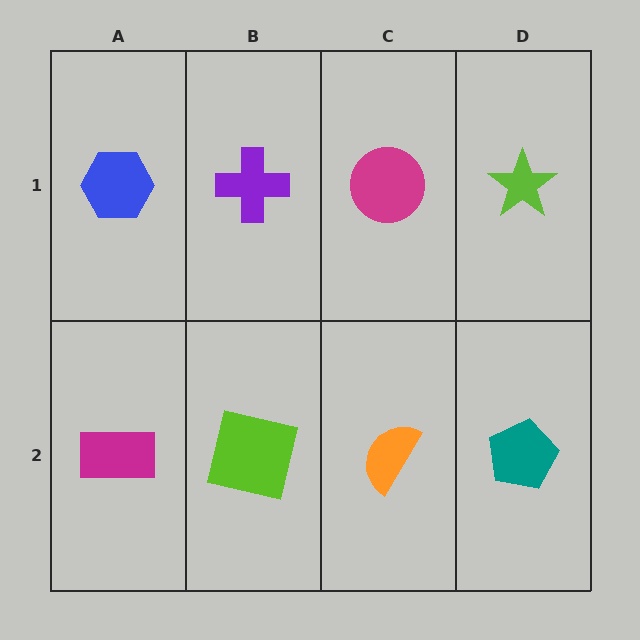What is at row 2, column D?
A teal pentagon.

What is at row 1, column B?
A purple cross.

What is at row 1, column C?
A magenta circle.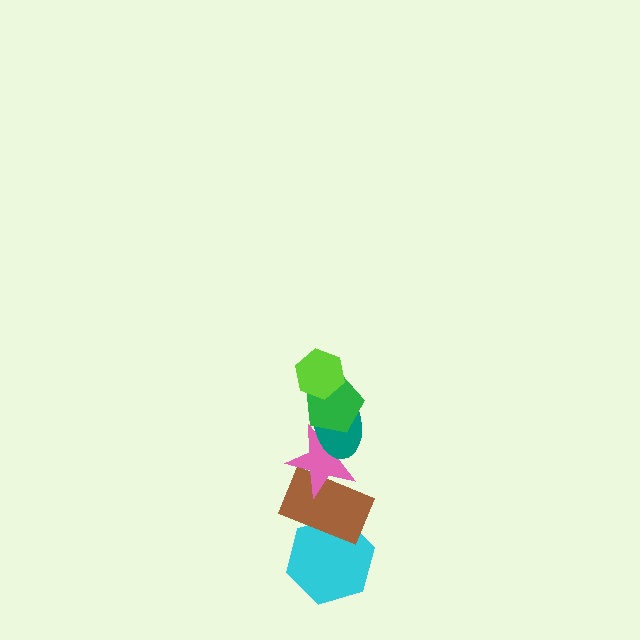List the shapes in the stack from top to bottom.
From top to bottom: the lime hexagon, the green pentagon, the teal ellipse, the pink star, the brown rectangle, the cyan hexagon.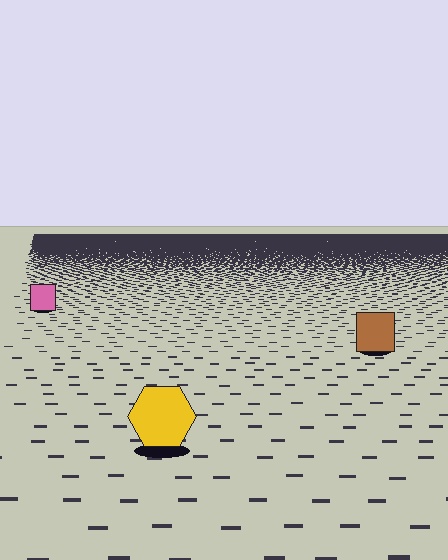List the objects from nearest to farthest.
From nearest to farthest: the yellow hexagon, the brown square, the pink square.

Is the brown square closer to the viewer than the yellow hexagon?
No. The yellow hexagon is closer — you can tell from the texture gradient: the ground texture is coarser near it.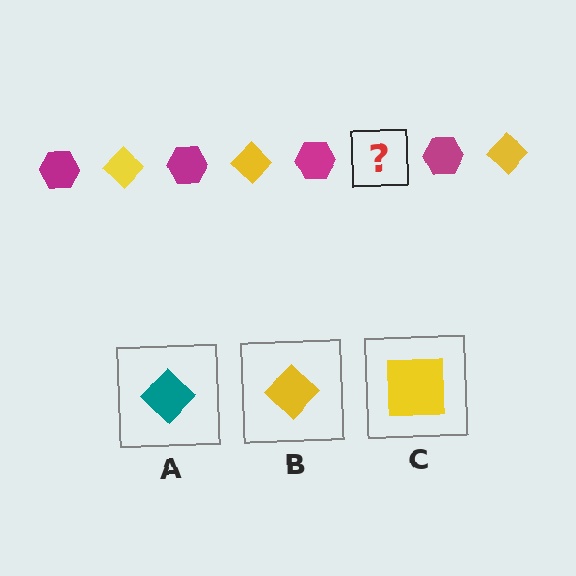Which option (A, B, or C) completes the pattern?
B.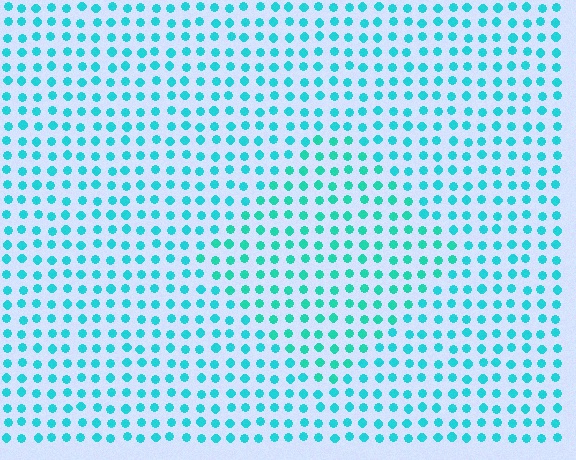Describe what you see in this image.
The image is filled with small cyan elements in a uniform arrangement. A diamond-shaped region is visible where the elements are tinted to a slightly different hue, forming a subtle color boundary.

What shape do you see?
I see a diamond.